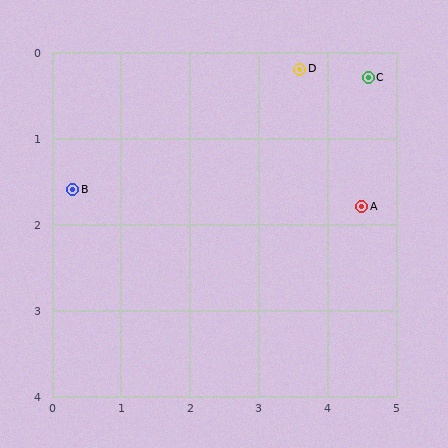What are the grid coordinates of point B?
Point B is at approximately (0.3, 1.6).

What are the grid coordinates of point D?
Point D is at approximately (3.6, 0.2).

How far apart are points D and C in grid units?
Points D and C are about 1.0 grid units apart.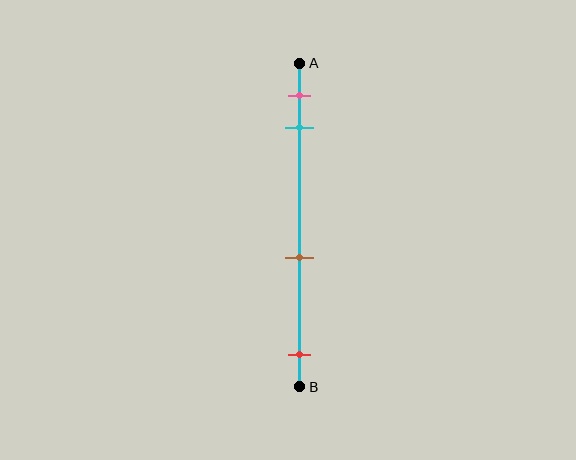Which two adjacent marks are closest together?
The pink and cyan marks are the closest adjacent pair.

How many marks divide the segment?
There are 4 marks dividing the segment.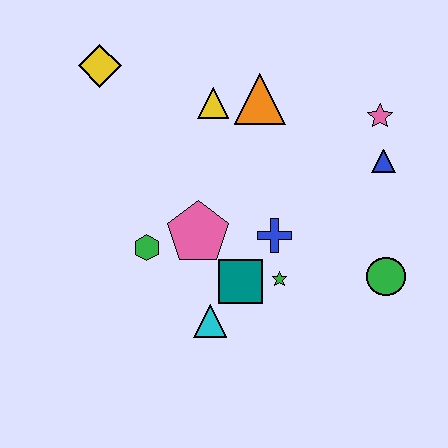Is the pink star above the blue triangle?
Yes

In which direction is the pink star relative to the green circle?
The pink star is above the green circle.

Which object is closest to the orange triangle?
The yellow triangle is closest to the orange triangle.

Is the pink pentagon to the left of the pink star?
Yes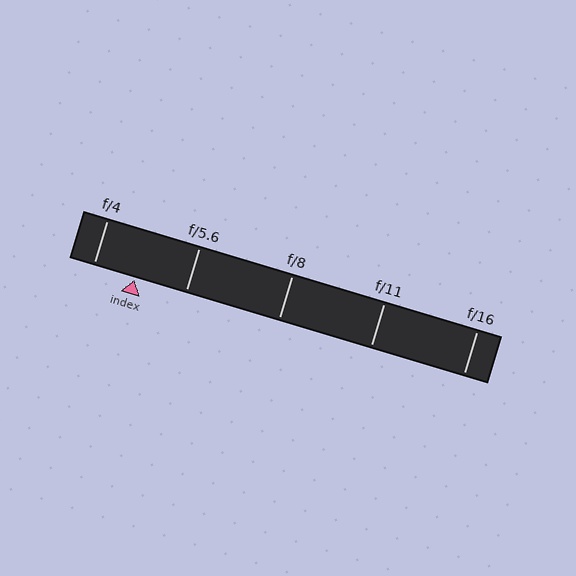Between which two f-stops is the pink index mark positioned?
The index mark is between f/4 and f/5.6.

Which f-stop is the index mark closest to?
The index mark is closest to f/4.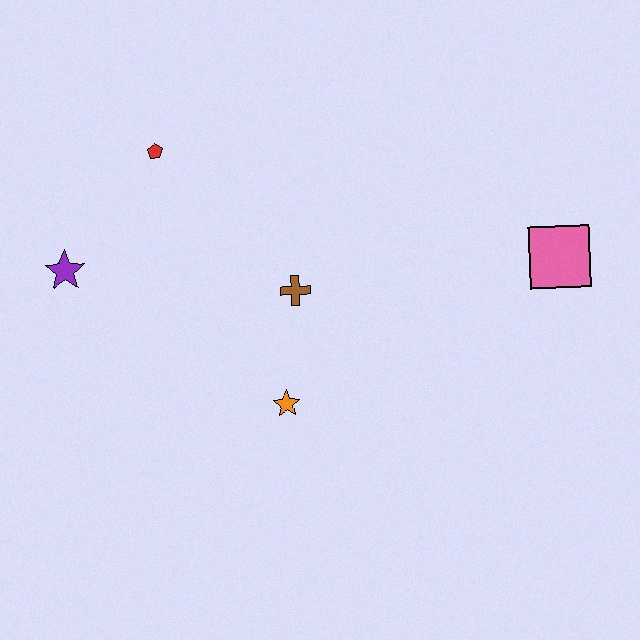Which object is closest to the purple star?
The red pentagon is closest to the purple star.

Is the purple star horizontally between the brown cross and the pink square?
No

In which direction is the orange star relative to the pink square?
The orange star is to the left of the pink square.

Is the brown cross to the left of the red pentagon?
No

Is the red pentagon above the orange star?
Yes